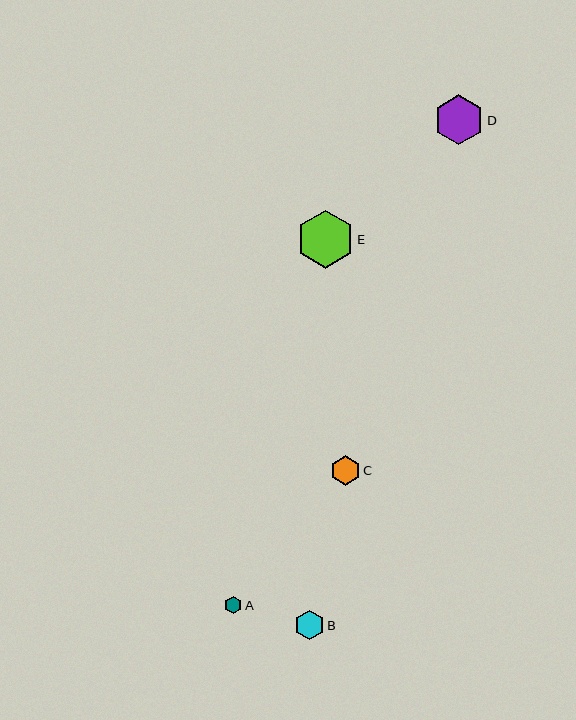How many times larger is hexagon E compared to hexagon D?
Hexagon E is approximately 1.2 times the size of hexagon D.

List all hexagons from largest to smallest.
From largest to smallest: E, D, C, B, A.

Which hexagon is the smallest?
Hexagon A is the smallest with a size of approximately 18 pixels.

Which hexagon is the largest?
Hexagon E is the largest with a size of approximately 58 pixels.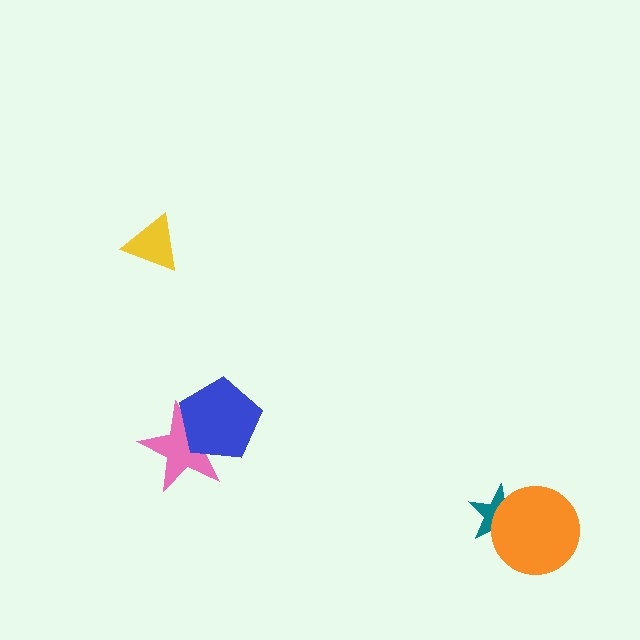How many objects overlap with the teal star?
1 object overlaps with the teal star.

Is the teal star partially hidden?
Yes, it is partially covered by another shape.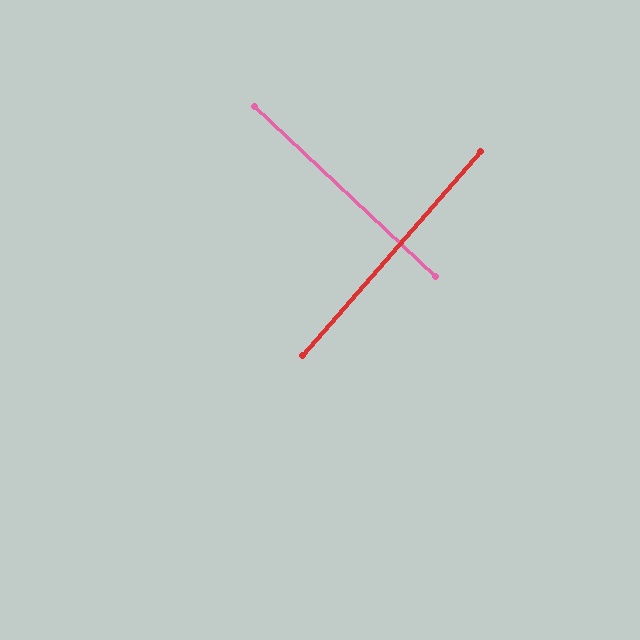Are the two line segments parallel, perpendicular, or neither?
Perpendicular — they meet at approximately 88°.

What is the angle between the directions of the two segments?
Approximately 88 degrees.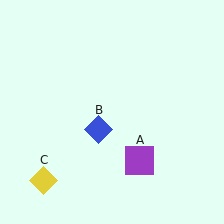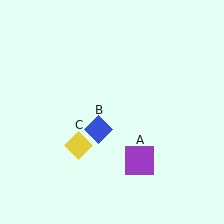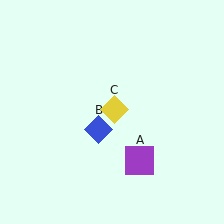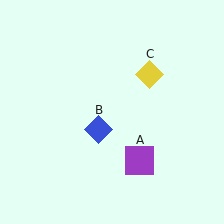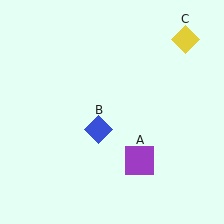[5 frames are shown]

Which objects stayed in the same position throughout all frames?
Purple square (object A) and blue diamond (object B) remained stationary.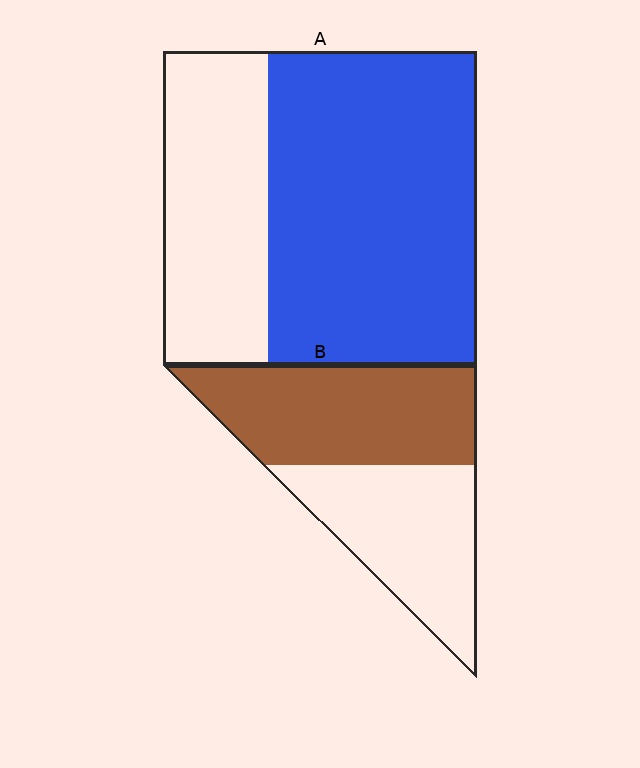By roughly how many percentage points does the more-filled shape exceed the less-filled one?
By roughly 15 percentage points (A over B).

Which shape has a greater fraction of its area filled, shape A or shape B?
Shape A.